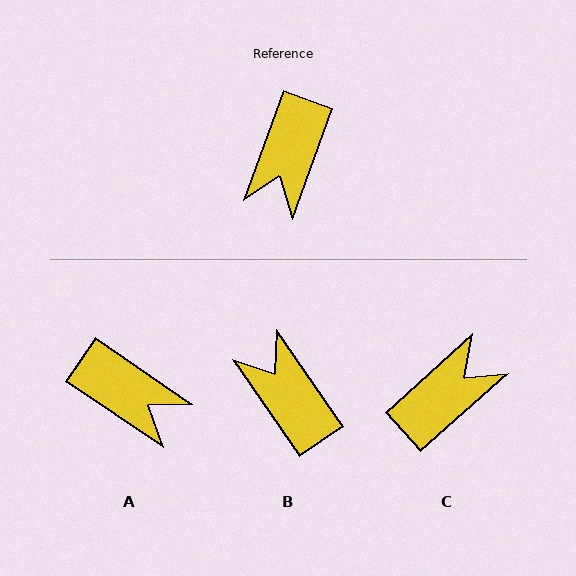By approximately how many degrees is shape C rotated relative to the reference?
Approximately 152 degrees counter-clockwise.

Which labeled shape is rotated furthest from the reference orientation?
C, about 152 degrees away.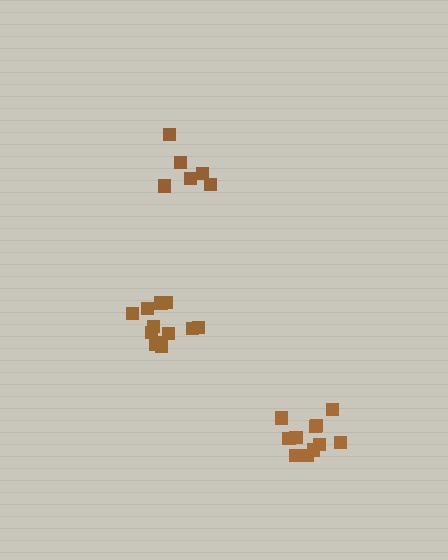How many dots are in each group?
Group 1: 11 dots, Group 2: 6 dots, Group 3: 12 dots (29 total).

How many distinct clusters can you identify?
There are 3 distinct clusters.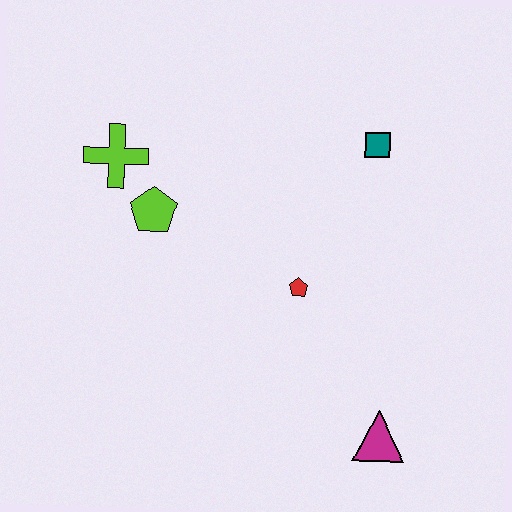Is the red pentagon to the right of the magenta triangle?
No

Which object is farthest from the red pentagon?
The lime cross is farthest from the red pentagon.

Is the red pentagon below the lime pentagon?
Yes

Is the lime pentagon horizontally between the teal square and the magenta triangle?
No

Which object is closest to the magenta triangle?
The red pentagon is closest to the magenta triangle.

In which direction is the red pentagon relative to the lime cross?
The red pentagon is to the right of the lime cross.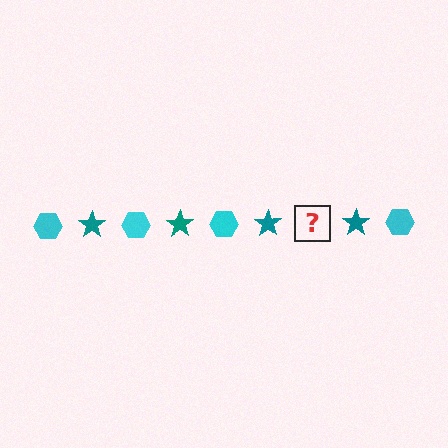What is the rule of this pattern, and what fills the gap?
The rule is that the pattern alternates between cyan hexagon and teal star. The gap should be filled with a cyan hexagon.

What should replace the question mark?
The question mark should be replaced with a cyan hexagon.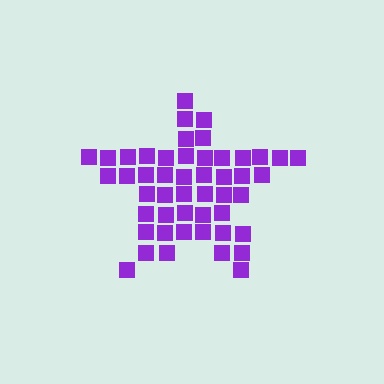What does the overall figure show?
The overall figure shows a star.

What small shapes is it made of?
It is made of small squares.